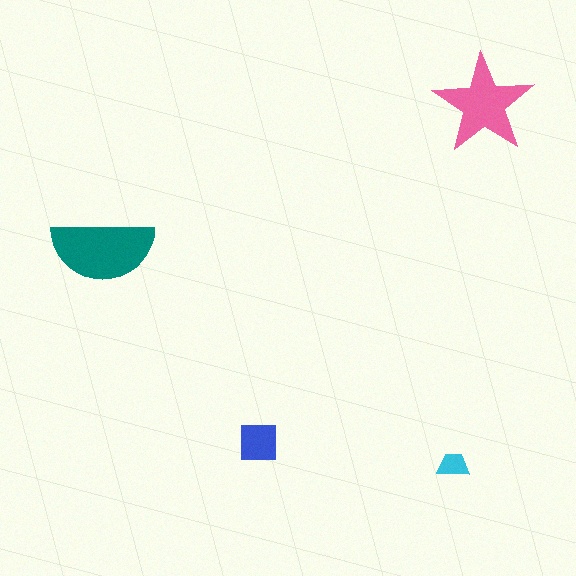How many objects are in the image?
There are 4 objects in the image.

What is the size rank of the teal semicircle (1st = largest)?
1st.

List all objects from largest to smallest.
The teal semicircle, the pink star, the blue square, the cyan trapezoid.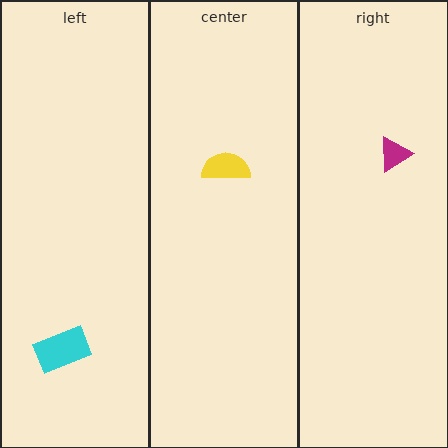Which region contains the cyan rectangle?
The left region.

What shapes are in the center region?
The yellow semicircle.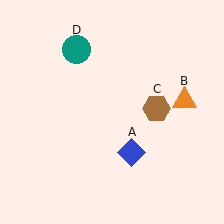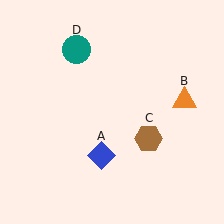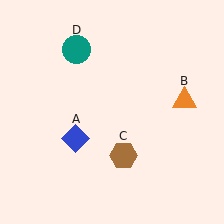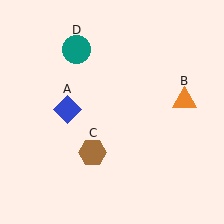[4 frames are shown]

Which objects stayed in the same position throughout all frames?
Orange triangle (object B) and teal circle (object D) remained stationary.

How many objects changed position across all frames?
2 objects changed position: blue diamond (object A), brown hexagon (object C).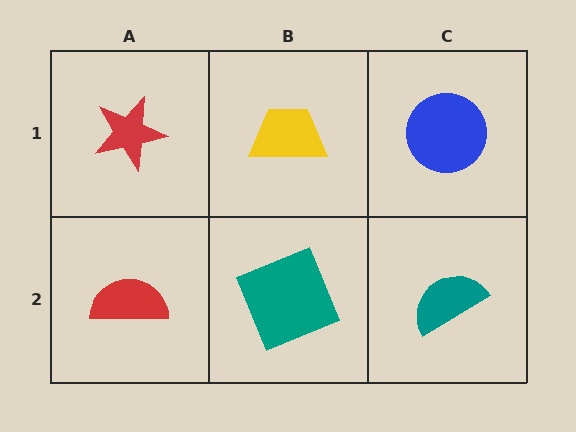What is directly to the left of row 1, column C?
A yellow trapezoid.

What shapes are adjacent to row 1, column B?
A teal square (row 2, column B), a red star (row 1, column A), a blue circle (row 1, column C).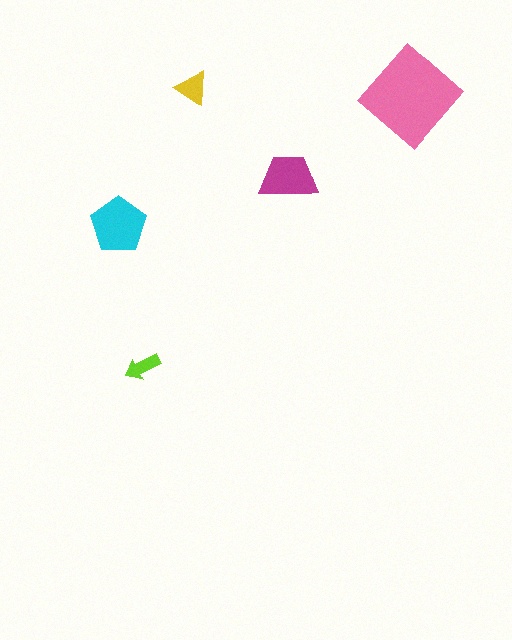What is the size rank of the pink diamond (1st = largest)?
1st.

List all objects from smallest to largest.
The lime arrow, the yellow triangle, the magenta trapezoid, the cyan pentagon, the pink diamond.